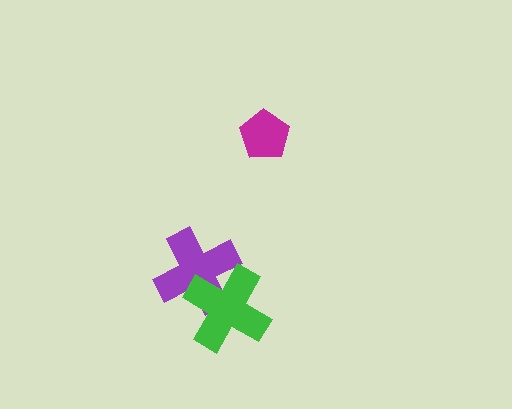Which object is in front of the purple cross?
The green cross is in front of the purple cross.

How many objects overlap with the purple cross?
1 object overlaps with the purple cross.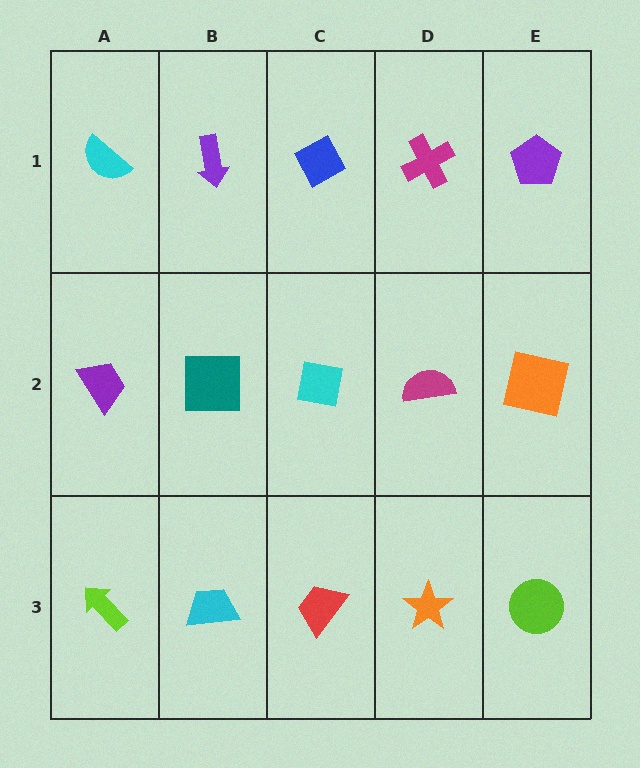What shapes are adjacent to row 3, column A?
A purple trapezoid (row 2, column A), a cyan trapezoid (row 3, column B).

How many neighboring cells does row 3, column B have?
3.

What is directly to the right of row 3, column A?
A cyan trapezoid.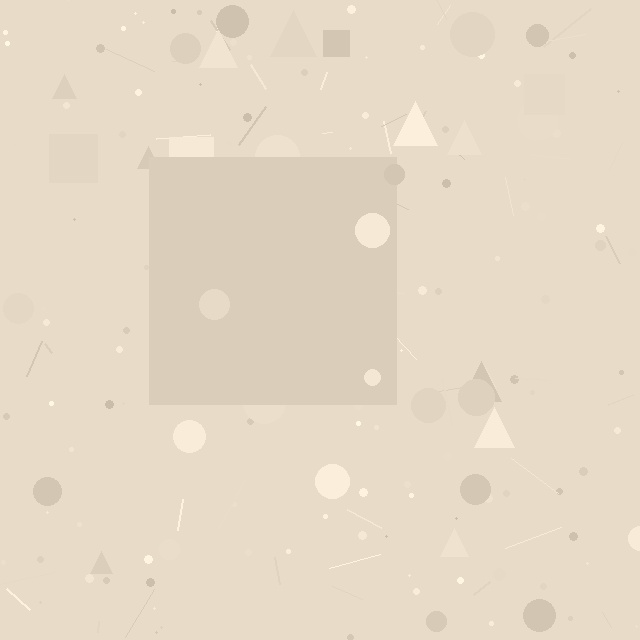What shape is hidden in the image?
A square is hidden in the image.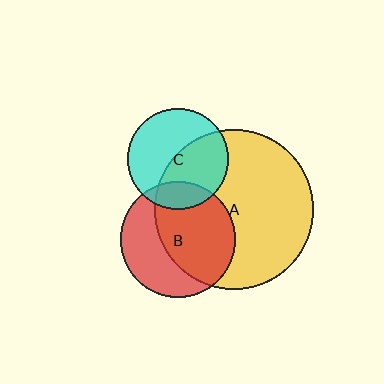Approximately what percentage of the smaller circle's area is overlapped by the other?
Approximately 50%.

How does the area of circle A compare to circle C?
Approximately 2.5 times.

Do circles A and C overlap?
Yes.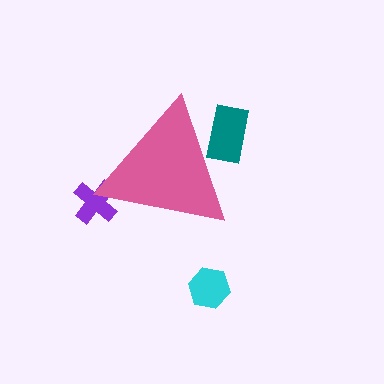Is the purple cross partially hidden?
Yes, the purple cross is partially hidden behind the pink triangle.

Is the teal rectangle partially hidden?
Yes, the teal rectangle is partially hidden behind the pink triangle.